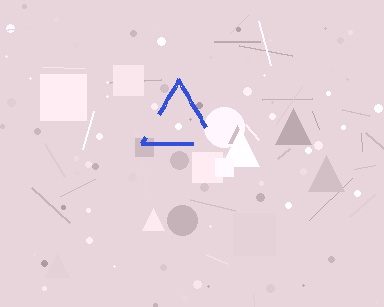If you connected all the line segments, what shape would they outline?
They would outline a triangle.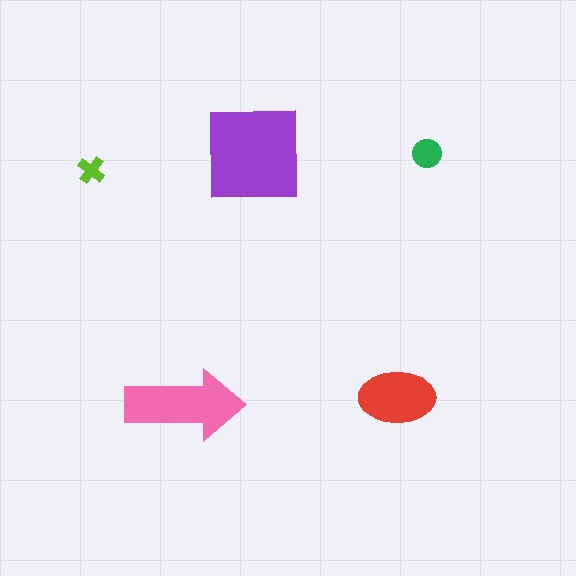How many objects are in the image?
There are 5 objects in the image.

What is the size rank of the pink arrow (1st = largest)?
2nd.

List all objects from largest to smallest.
The purple square, the pink arrow, the red ellipse, the green circle, the lime cross.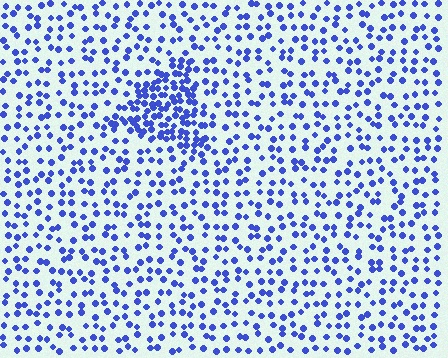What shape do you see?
I see a triangle.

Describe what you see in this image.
The image contains small blue elements arranged at two different densities. A triangle-shaped region is visible where the elements are more densely packed than the surrounding area.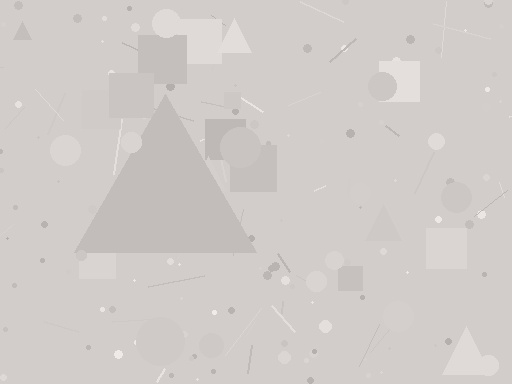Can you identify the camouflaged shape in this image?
The camouflaged shape is a triangle.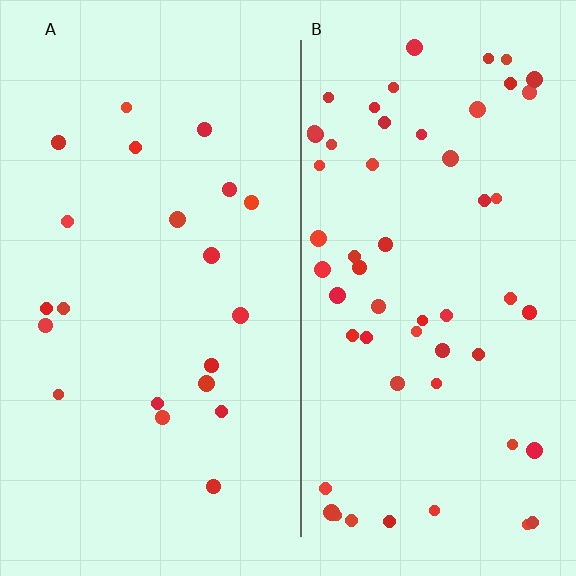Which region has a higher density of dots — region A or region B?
B (the right).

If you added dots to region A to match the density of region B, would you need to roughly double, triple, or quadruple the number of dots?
Approximately triple.